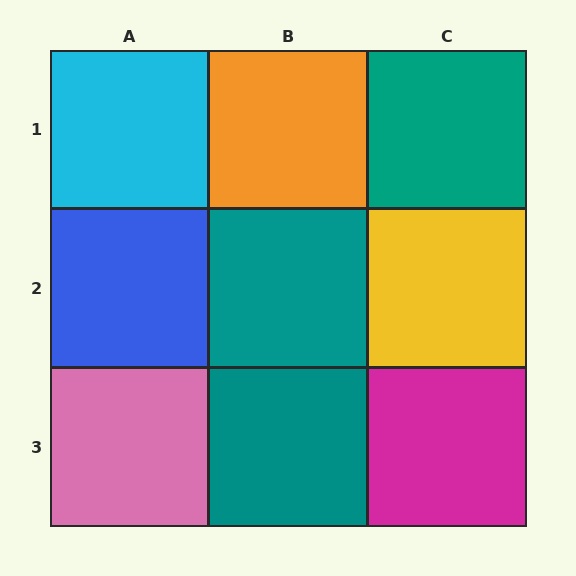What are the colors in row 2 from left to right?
Blue, teal, yellow.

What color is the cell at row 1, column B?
Orange.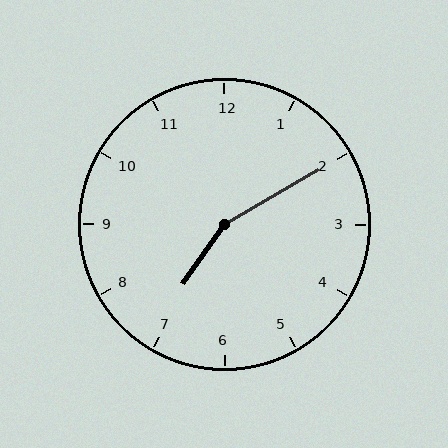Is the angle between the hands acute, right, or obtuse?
It is obtuse.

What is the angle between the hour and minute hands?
Approximately 155 degrees.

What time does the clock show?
7:10.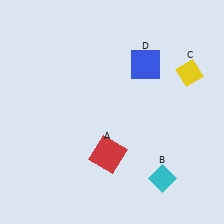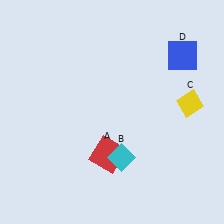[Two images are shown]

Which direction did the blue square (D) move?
The blue square (D) moved right.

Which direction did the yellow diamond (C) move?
The yellow diamond (C) moved down.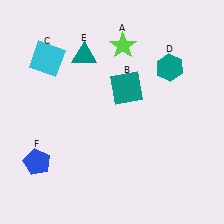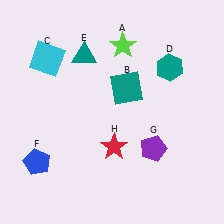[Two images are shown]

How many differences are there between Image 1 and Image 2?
There are 2 differences between the two images.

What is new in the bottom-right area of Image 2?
A red star (H) was added in the bottom-right area of Image 2.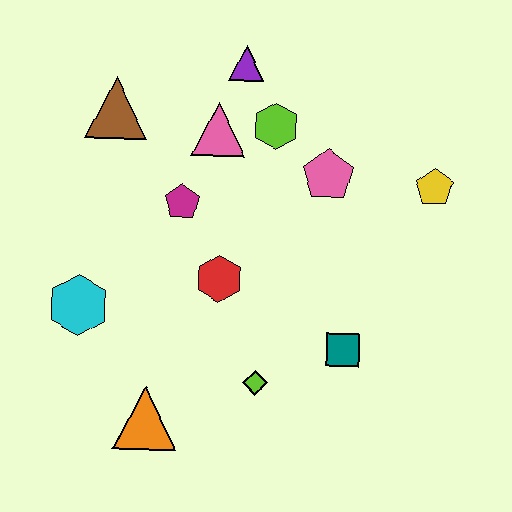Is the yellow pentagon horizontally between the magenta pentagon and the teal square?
No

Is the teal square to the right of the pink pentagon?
Yes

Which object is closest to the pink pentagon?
The lime hexagon is closest to the pink pentagon.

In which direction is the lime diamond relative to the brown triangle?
The lime diamond is below the brown triangle.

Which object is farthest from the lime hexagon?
The orange triangle is farthest from the lime hexagon.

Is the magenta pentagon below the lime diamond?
No